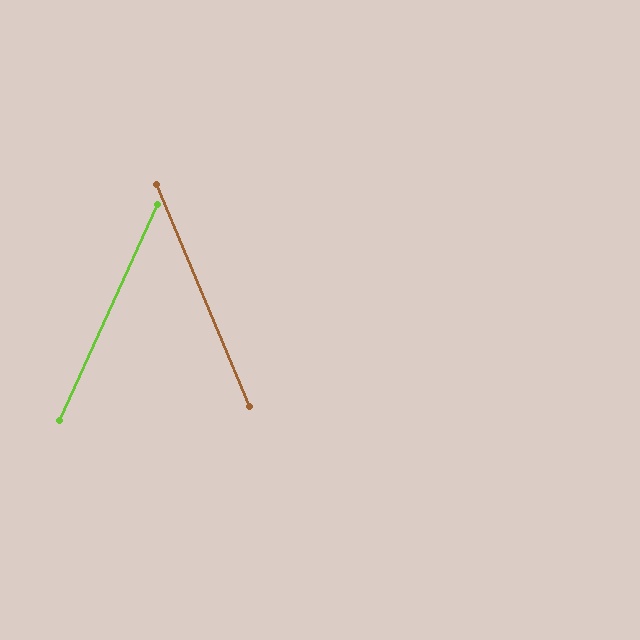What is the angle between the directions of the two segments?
Approximately 47 degrees.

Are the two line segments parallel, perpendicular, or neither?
Neither parallel nor perpendicular — they differ by about 47°.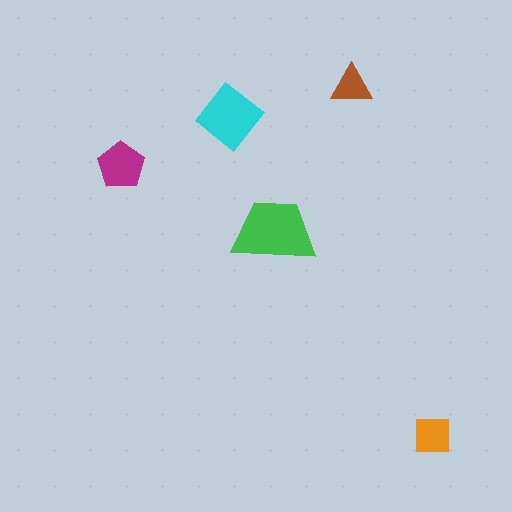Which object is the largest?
The green trapezoid.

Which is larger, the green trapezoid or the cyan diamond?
The green trapezoid.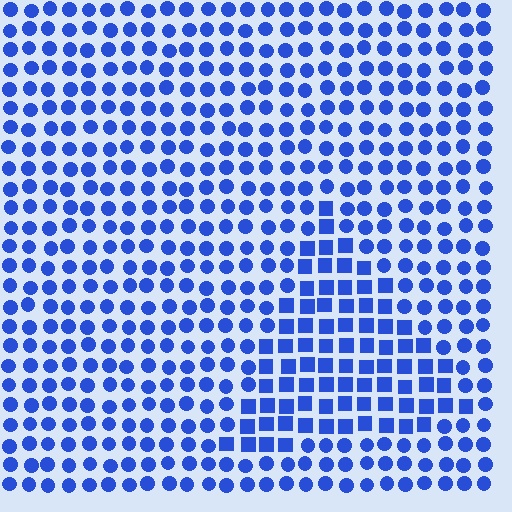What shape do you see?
I see a triangle.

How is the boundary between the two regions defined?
The boundary is defined by a change in element shape: squares inside vs. circles outside. All elements share the same color and spacing.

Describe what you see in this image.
The image is filled with small blue elements arranged in a uniform grid. A triangle-shaped region contains squares, while the surrounding area contains circles. The boundary is defined purely by the change in element shape.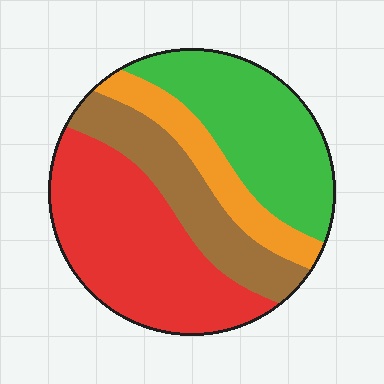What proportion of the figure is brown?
Brown takes up about one fifth (1/5) of the figure.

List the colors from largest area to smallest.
From largest to smallest: red, green, brown, orange.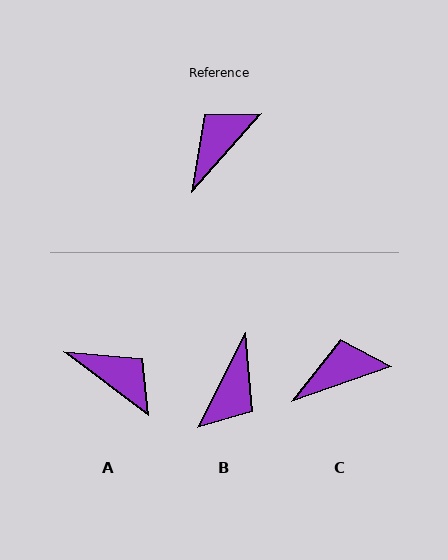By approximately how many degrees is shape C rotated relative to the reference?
Approximately 29 degrees clockwise.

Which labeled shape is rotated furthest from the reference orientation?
B, about 165 degrees away.